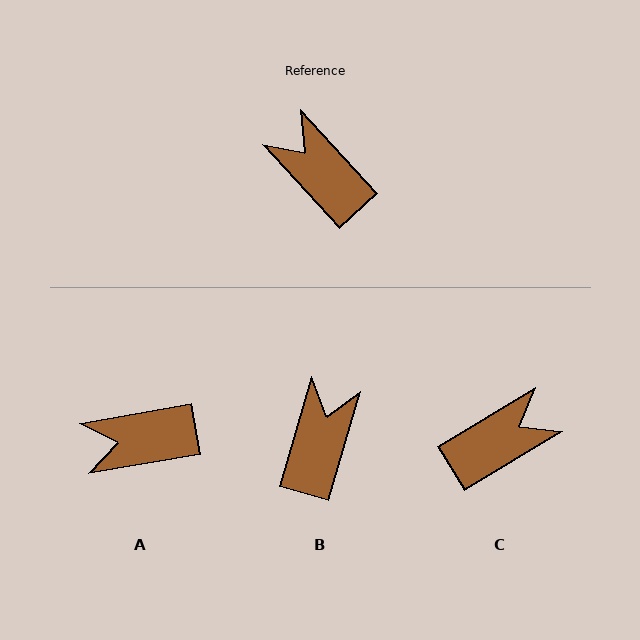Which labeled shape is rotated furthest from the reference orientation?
C, about 102 degrees away.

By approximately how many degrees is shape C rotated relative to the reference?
Approximately 102 degrees clockwise.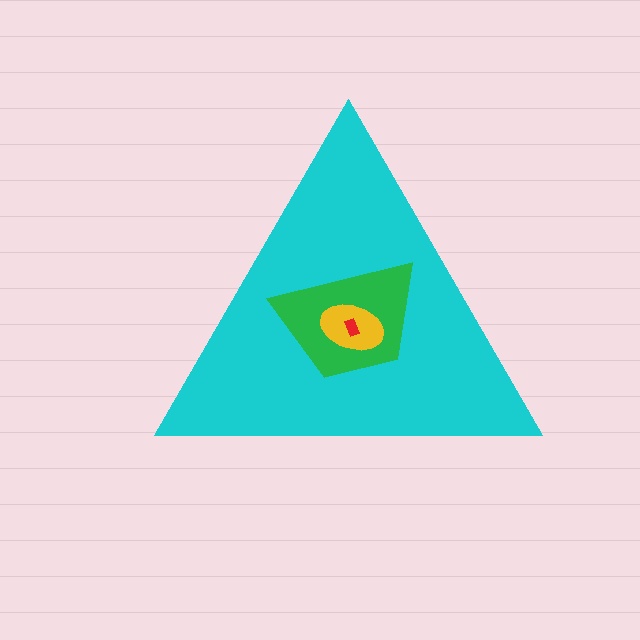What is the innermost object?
The red rectangle.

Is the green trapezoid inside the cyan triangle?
Yes.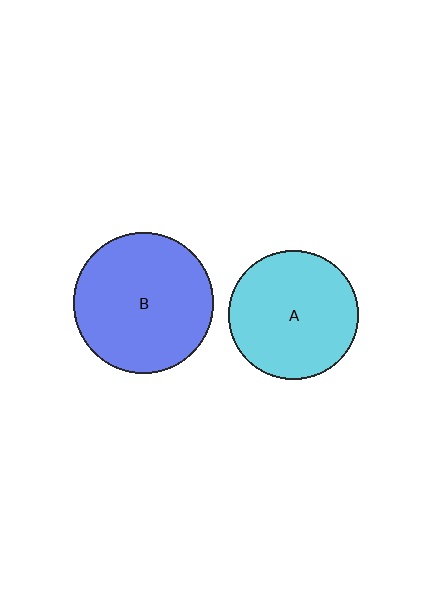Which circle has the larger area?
Circle B (blue).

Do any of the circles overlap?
No, none of the circles overlap.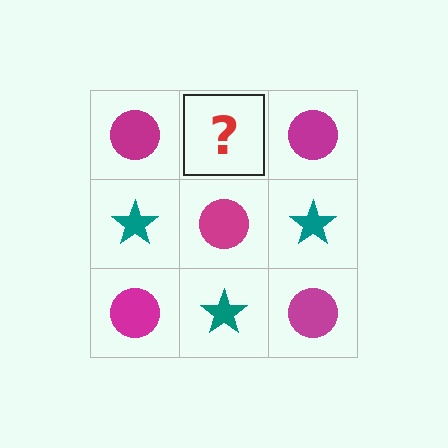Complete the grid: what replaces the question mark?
The question mark should be replaced with a teal star.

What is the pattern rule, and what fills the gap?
The rule is that it alternates magenta circle and teal star in a checkerboard pattern. The gap should be filled with a teal star.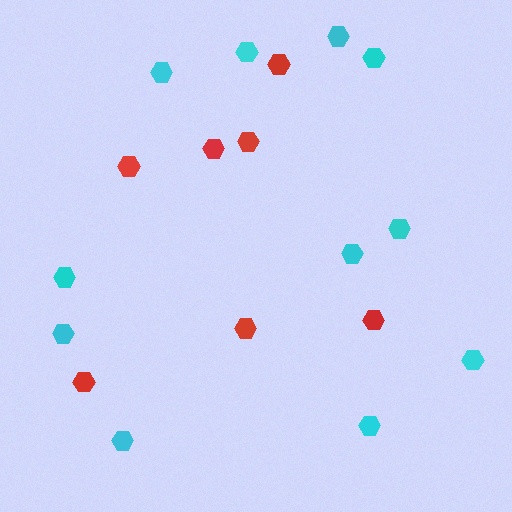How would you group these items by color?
There are 2 groups: one group of cyan hexagons (11) and one group of red hexagons (7).